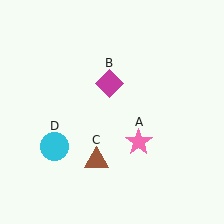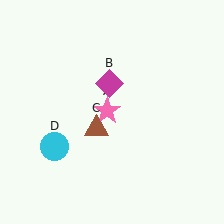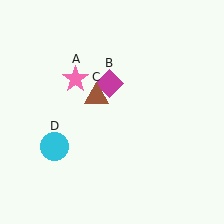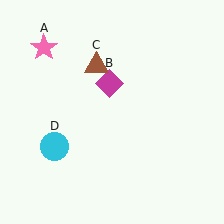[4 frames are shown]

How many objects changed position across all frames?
2 objects changed position: pink star (object A), brown triangle (object C).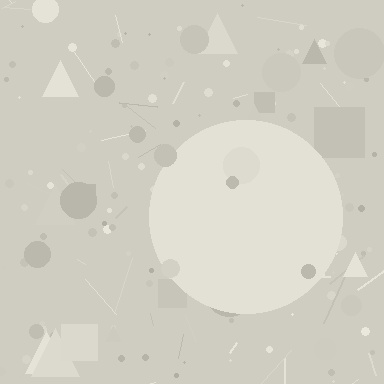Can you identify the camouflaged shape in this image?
The camouflaged shape is a circle.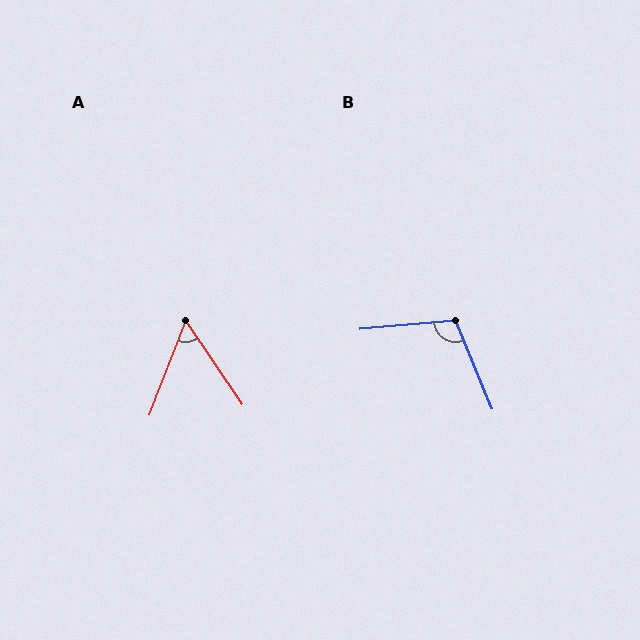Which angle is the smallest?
A, at approximately 55 degrees.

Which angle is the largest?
B, at approximately 107 degrees.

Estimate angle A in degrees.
Approximately 55 degrees.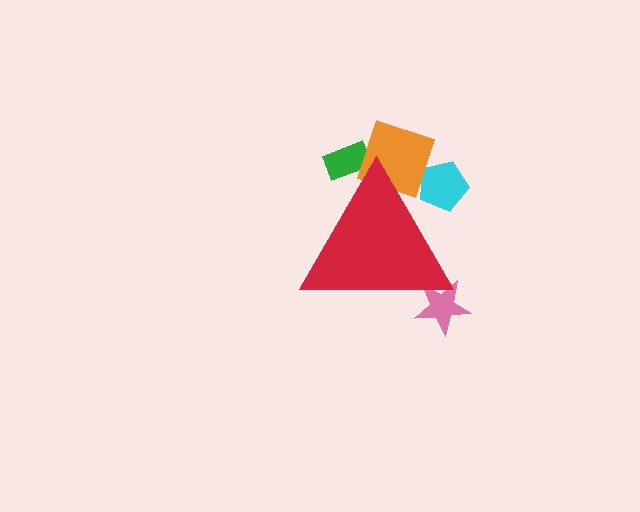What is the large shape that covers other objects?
A red triangle.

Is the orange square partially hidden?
Yes, the orange square is partially hidden behind the red triangle.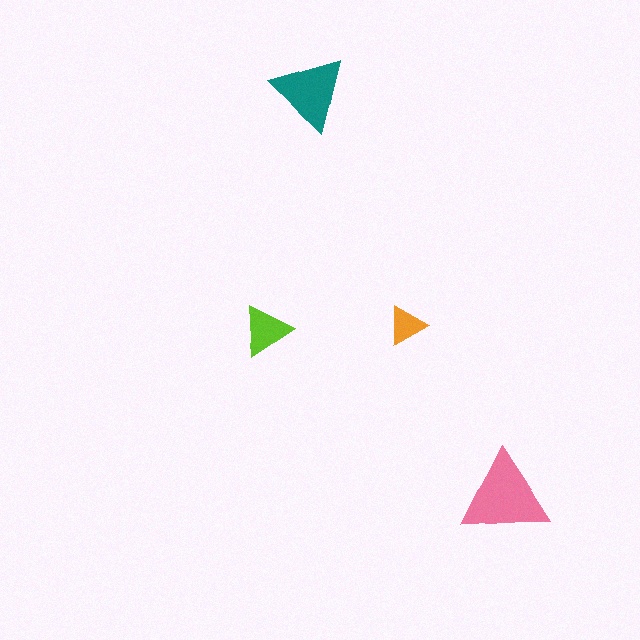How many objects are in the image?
There are 4 objects in the image.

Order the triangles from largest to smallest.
the pink one, the teal one, the lime one, the orange one.